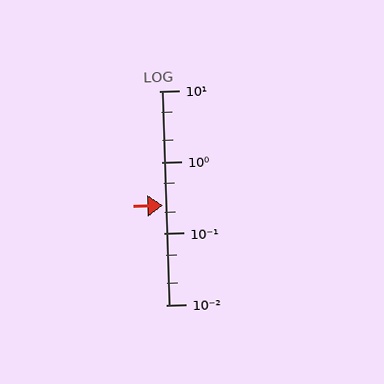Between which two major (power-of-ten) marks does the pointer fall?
The pointer is between 0.1 and 1.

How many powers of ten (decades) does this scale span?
The scale spans 3 decades, from 0.01 to 10.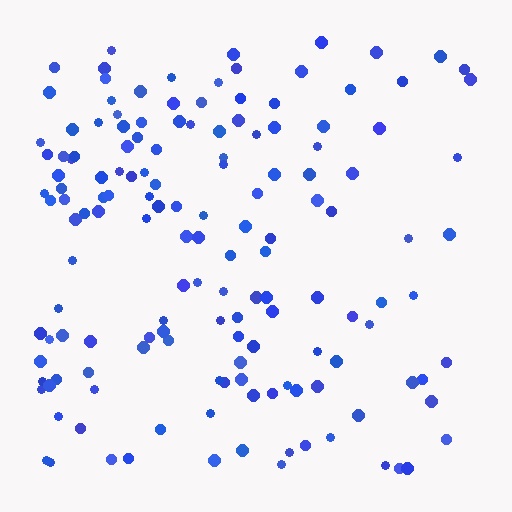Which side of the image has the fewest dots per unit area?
The right.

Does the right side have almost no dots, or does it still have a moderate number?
Still a moderate number, just noticeably fewer than the left.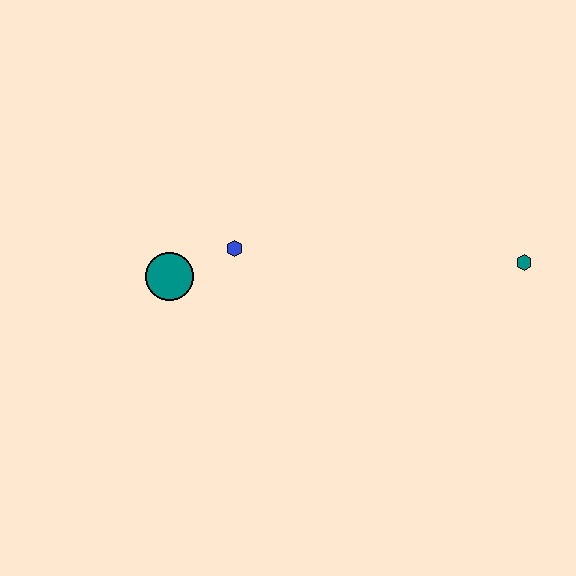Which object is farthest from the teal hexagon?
The teal circle is farthest from the teal hexagon.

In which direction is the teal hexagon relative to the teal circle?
The teal hexagon is to the right of the teal circle.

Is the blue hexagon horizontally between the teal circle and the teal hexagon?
Yes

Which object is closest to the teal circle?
The blue hexagon is closest to the teal circle.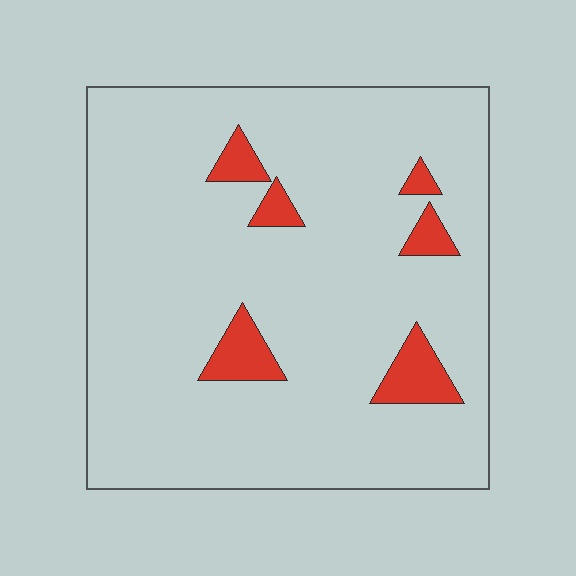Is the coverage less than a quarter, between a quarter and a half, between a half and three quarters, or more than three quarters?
Less than a quarter.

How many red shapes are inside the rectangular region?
6.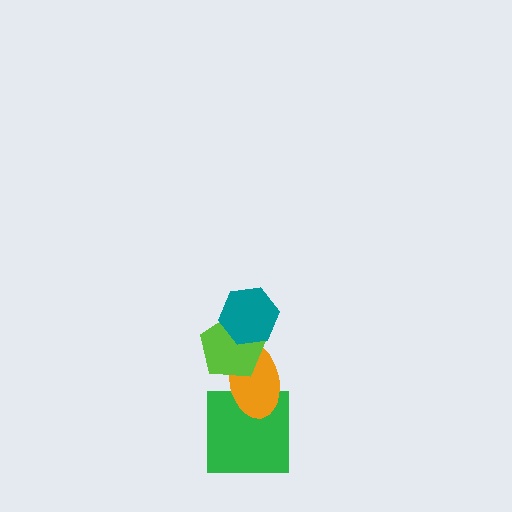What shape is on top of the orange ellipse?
The lime pentagon is on top of the orange ellipse.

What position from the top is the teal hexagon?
The teal hexagon is 1st from the top.